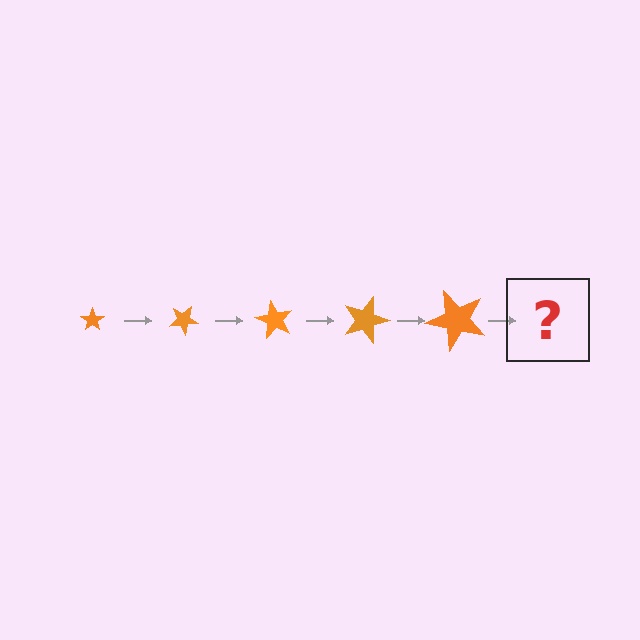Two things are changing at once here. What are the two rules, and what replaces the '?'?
The two rules are that the star grows larger each step and it rotates 30 degrees each step. The '?' should be a star, larger than the previous one and rotated 150 degrees from the start.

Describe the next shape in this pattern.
It should be a star, larger than the previous one and rotated 150 degrees from the start.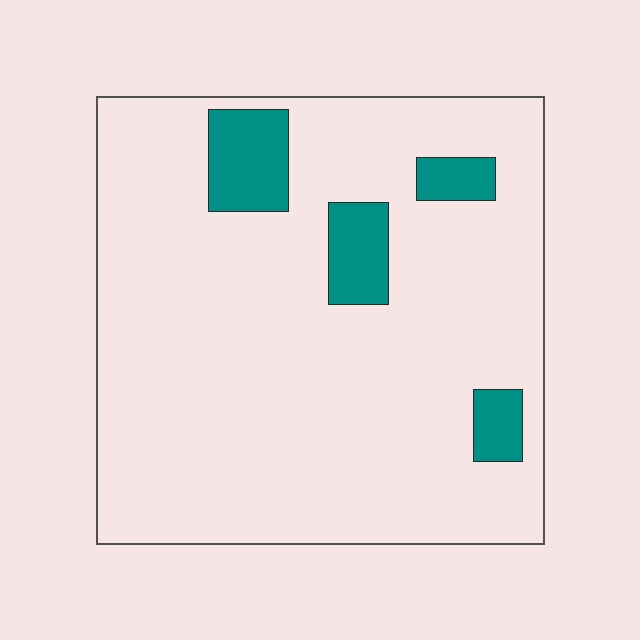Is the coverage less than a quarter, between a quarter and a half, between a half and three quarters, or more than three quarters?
Less than a quarter.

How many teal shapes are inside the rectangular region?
4.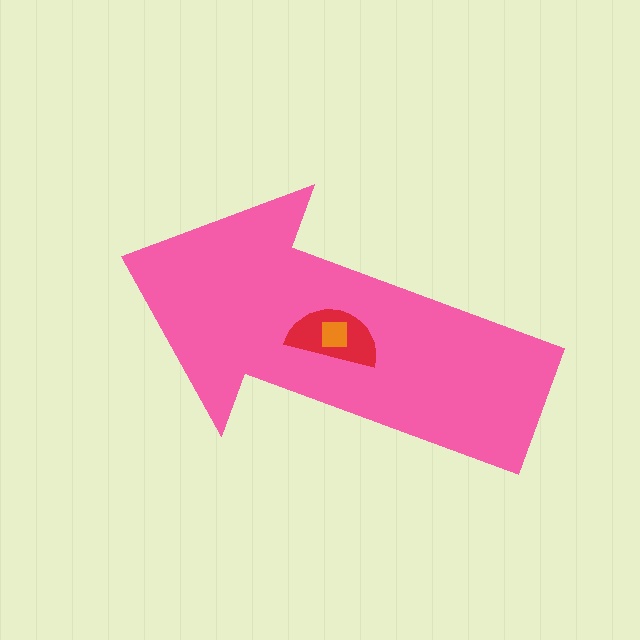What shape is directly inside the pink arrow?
The red semicircle.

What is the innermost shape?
The orange square.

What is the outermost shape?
The pink arrow.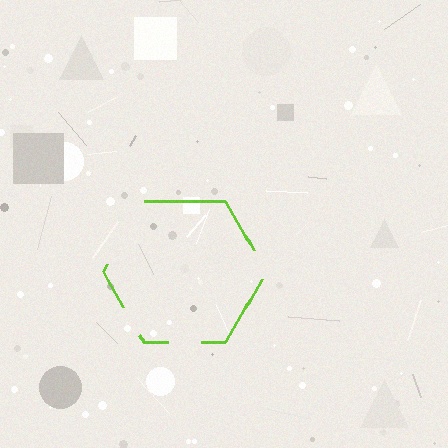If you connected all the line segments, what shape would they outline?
They would outline a hexagon.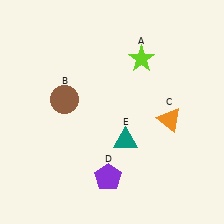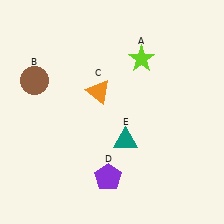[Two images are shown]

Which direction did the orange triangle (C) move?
The orange triangle (C) moved left.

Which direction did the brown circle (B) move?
The brown circle (B) moved left.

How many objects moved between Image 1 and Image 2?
2 objects moved between the two images.